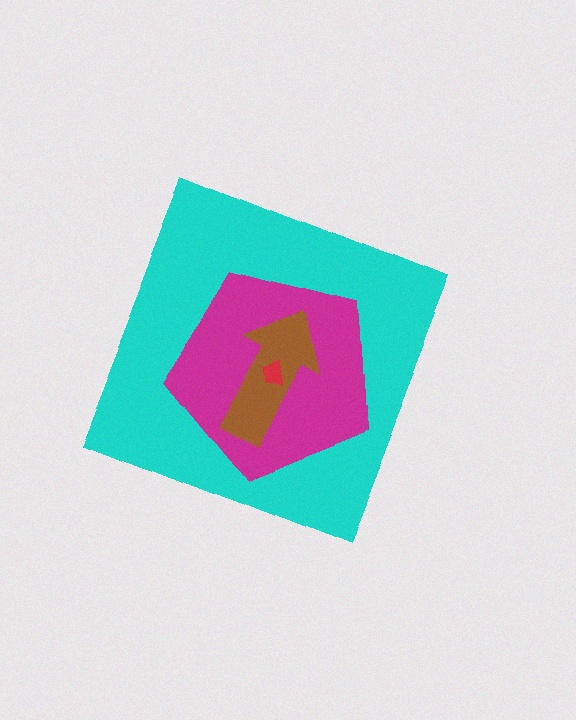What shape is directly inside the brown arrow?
The red trapezoid.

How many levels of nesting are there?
4.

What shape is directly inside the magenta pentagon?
The brown arrow.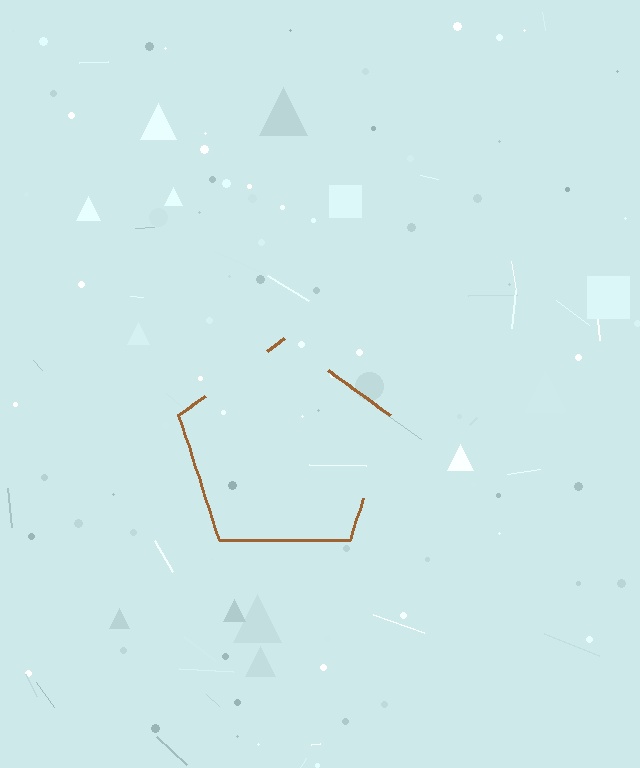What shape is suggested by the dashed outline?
The dashed outline suggests a pentagon.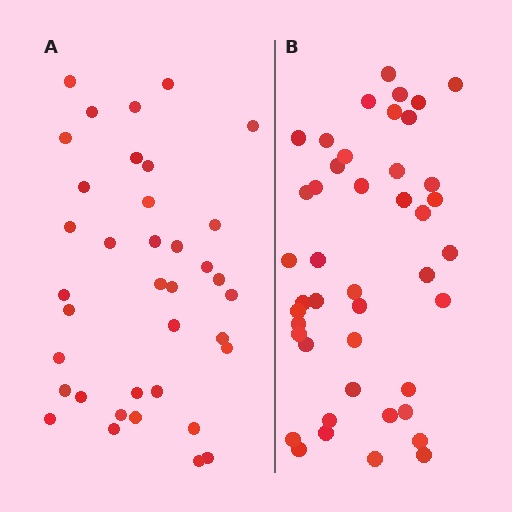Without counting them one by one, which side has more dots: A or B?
Region B (the right region) has more dots.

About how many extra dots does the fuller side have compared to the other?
Region B has roughly 8 or so more dots than region A.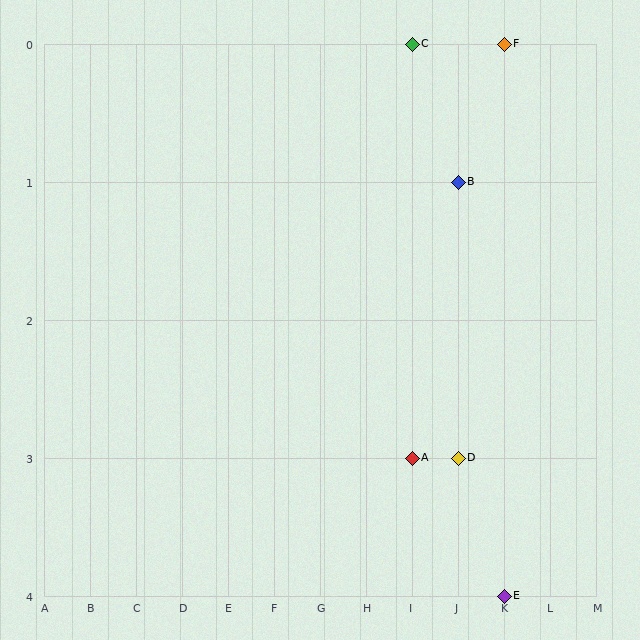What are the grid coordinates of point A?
Point A is at grid coordinates (I, 3).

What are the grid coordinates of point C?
Point C is at grid coordinates (I, 0).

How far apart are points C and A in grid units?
Points C and A are 3 rows apart.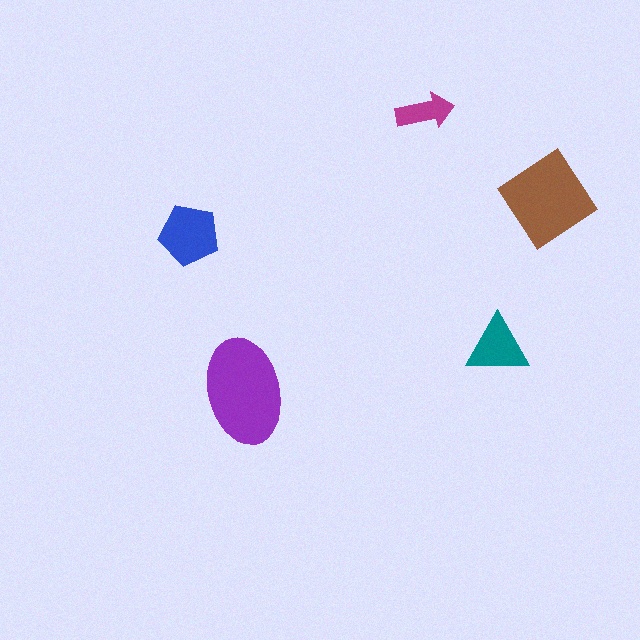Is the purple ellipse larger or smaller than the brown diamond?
Larger.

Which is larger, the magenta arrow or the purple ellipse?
The purple ellipse.